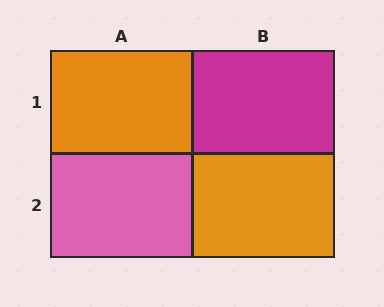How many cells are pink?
1 cell is pink.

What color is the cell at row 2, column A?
Pink.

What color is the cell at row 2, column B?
Orange.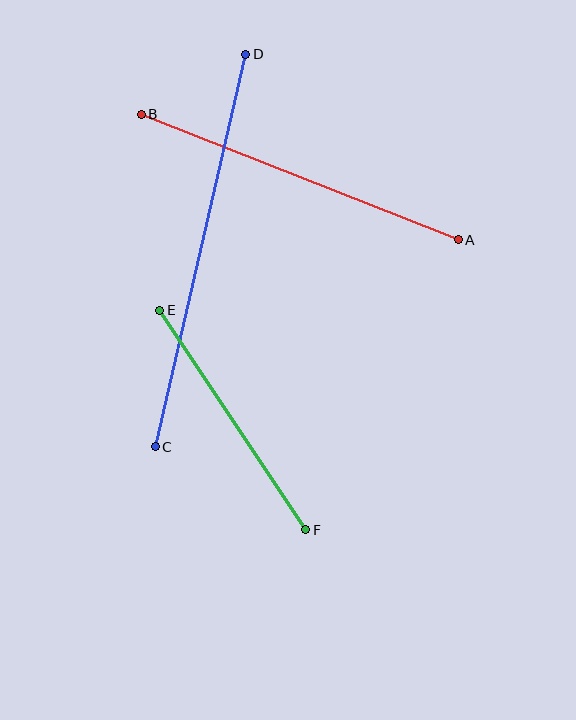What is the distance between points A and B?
The distance is approximately 341 pixels.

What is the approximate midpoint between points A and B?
The midpoint is at approximately (300, 177) pixels.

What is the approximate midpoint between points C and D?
The midpoint is at approximately (200, 250) pixels.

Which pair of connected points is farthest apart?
Points C and D are farthest apart.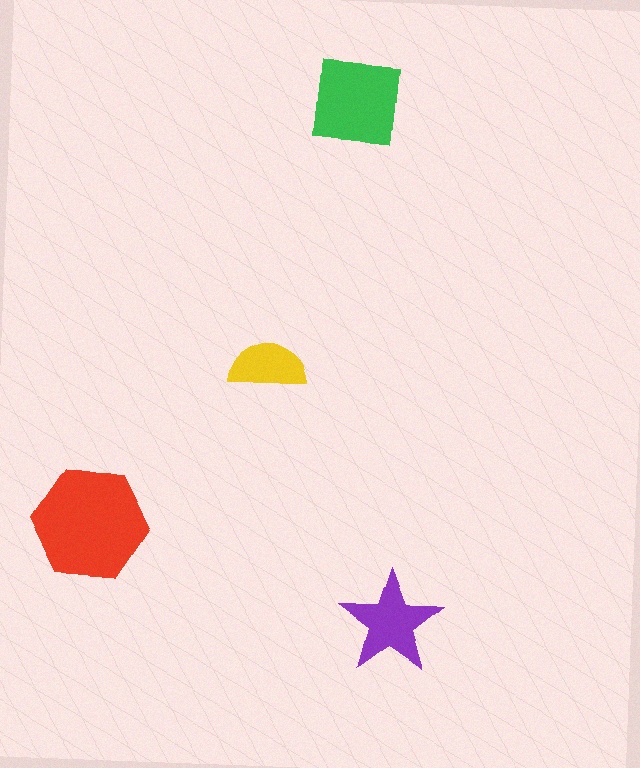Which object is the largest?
The red hexagon.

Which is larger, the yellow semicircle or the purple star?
The purple star.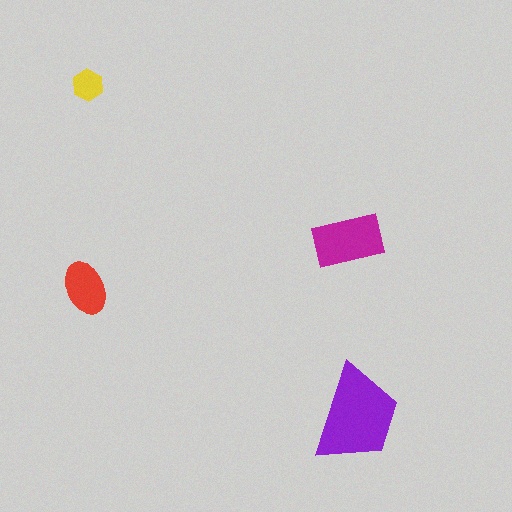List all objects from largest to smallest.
The purple trapezoid, the magenta rectangle, the red ellipse, the yellow hexagon.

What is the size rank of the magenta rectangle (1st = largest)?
2nd.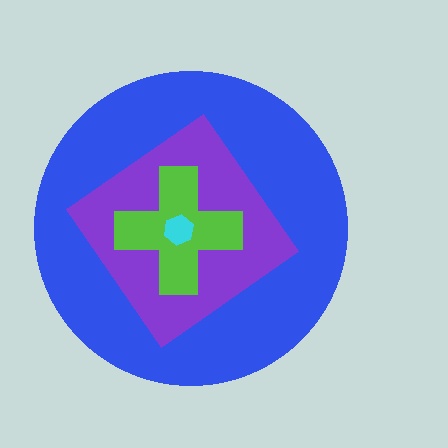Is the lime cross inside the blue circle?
Yes.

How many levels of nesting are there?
4.